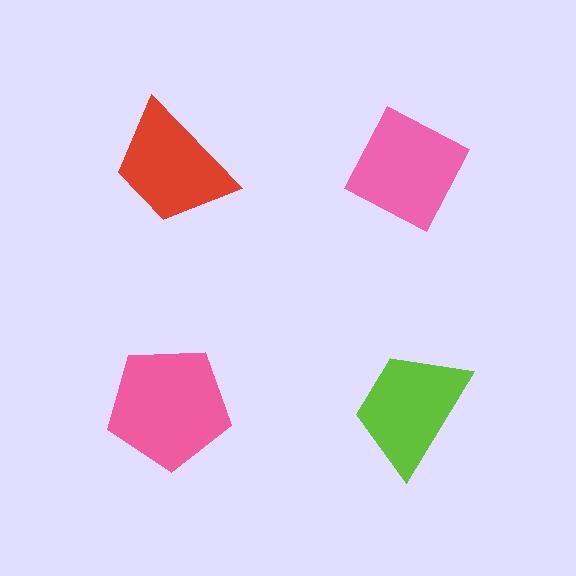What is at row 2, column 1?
A pink pentagon.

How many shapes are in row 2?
2 shapes.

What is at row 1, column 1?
A red trapezoid.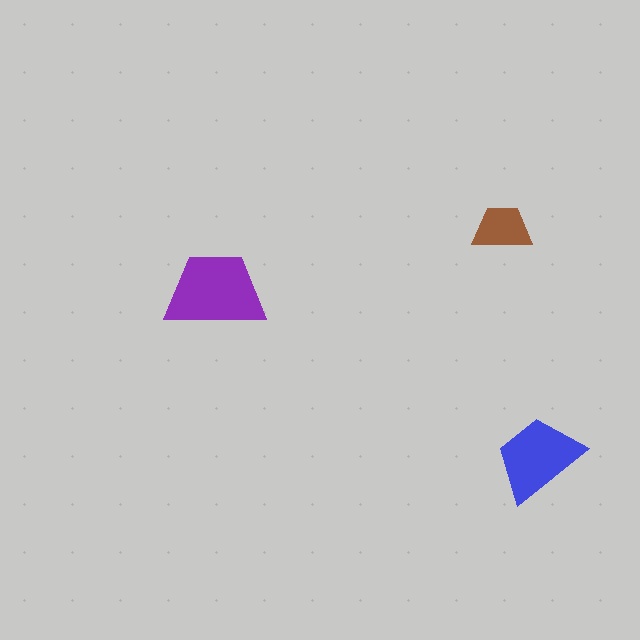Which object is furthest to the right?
The blue trapezoid is rightmost.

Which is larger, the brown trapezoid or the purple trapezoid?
The purple one.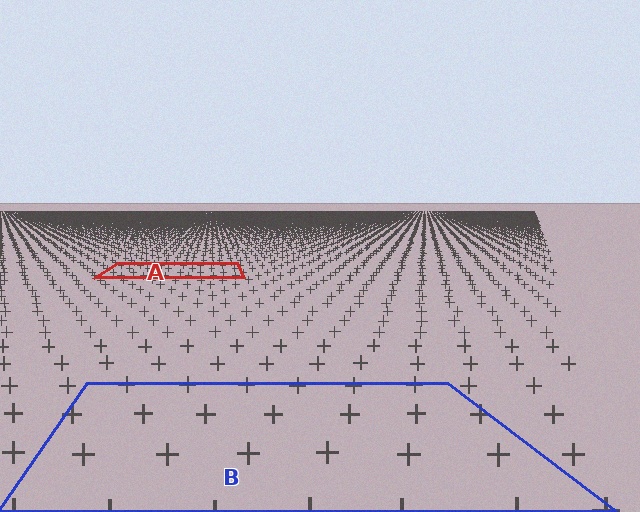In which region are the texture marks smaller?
The texture marks are smaller in region A, because it is farther away.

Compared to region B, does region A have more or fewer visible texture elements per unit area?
Region A has more texture elements per unit area — they are packed more densely because it is farther away.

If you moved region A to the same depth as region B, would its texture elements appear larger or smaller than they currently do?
They would appear larger. At a closer depth, the same texture elements are projected at a bigger on-screen size.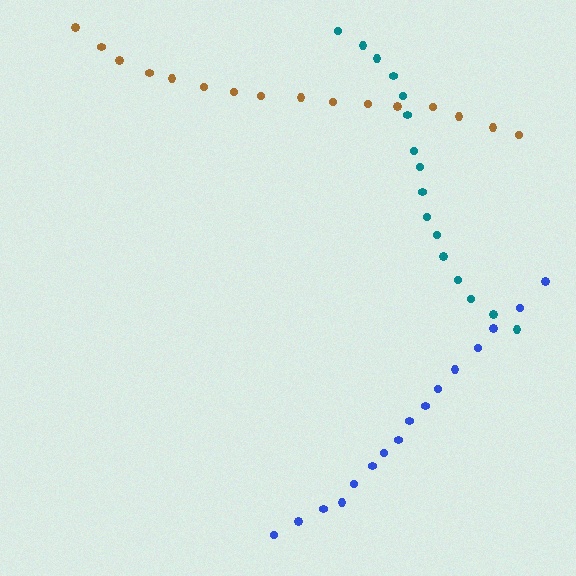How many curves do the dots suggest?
There are 3 distinct paths.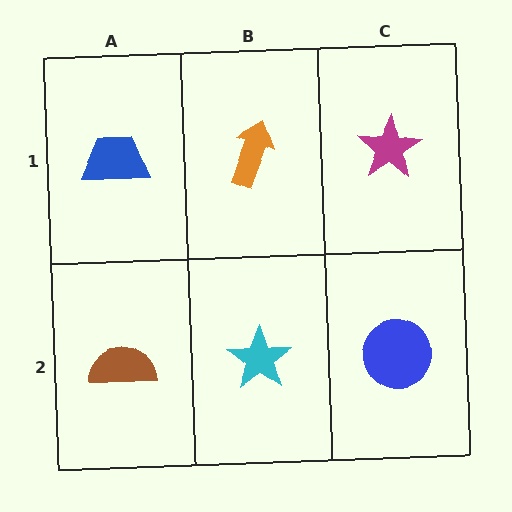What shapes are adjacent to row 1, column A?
A brown semicircle (row 2, column A), an orange arrow (row 1, column B).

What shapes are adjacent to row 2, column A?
A blue trapezoid (row 1, column A), a cyan star (row 2, column B).